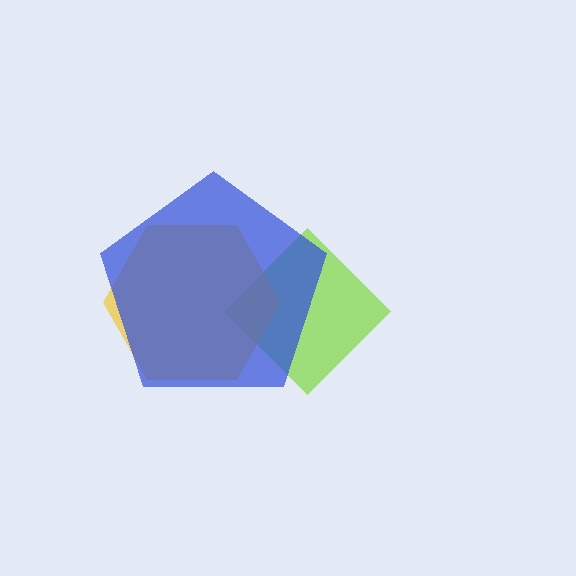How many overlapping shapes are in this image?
There are 3 overlapping shapes in the image.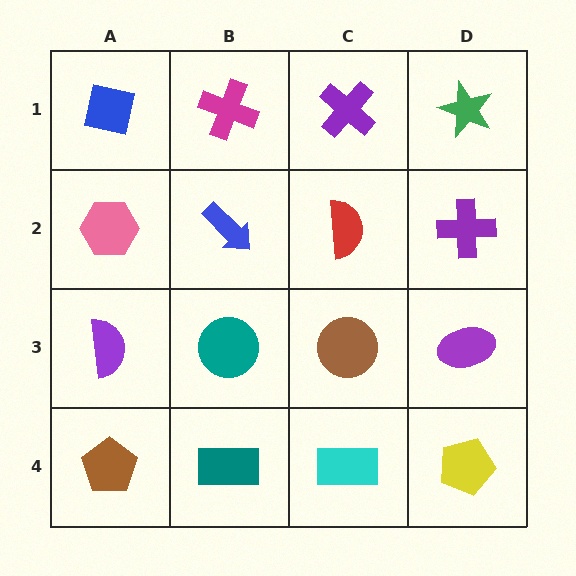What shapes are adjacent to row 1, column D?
A purple cross (row 2, column D), a purple cross (row 1, column C).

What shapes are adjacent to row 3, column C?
A red semicircle (row 2, column C), a cyan rectangle (row 4, column C), a teal circle (row 3, column B), a purple ellipse (row 3, column D).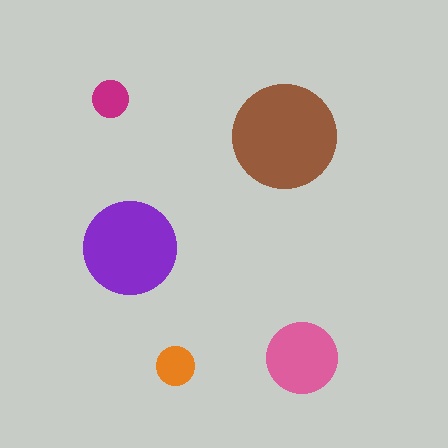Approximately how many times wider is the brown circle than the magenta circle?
About 3 times wider.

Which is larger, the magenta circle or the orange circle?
The orange one.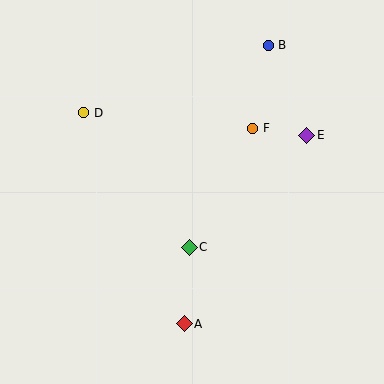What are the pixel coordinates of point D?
Point D is at (83, 113).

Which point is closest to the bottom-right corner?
Point A is closest to the bottom-right corner.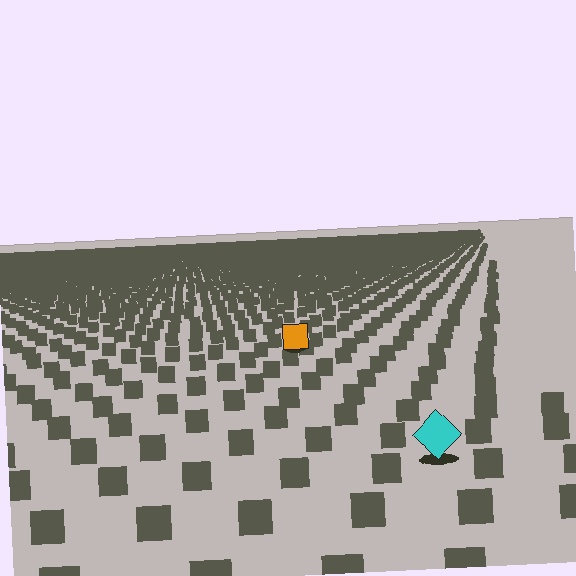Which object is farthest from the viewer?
The orange square is farthest from the viewer. It appears smaller and the ground texture around it is denser.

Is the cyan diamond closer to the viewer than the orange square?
Yes. The cyan diamond is closer — you can tell from the texture gradient: the ground texture is coarser near it.